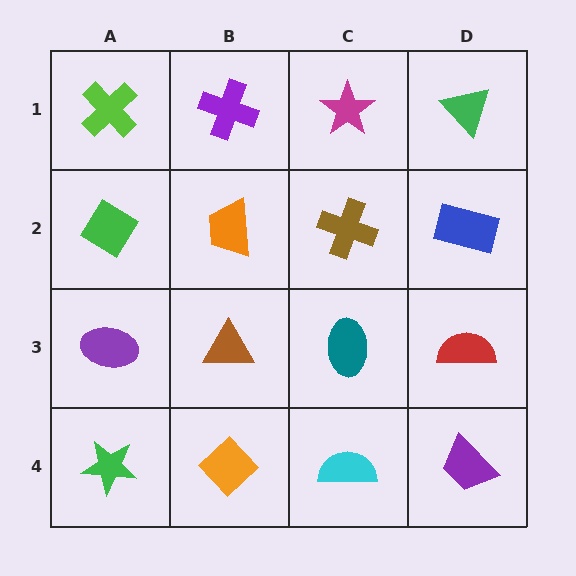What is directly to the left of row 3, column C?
A brown triangle.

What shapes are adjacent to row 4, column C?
A teal ellipse (row 3, column C), an orange diamond (row 4, column B), a purple trapezoid (row 4, column D).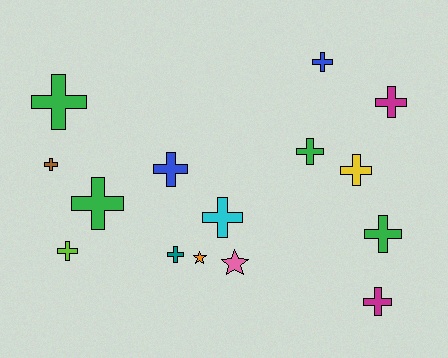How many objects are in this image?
There are 15 objects.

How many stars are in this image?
There are 2 stars.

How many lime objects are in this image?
There is 1 lime object.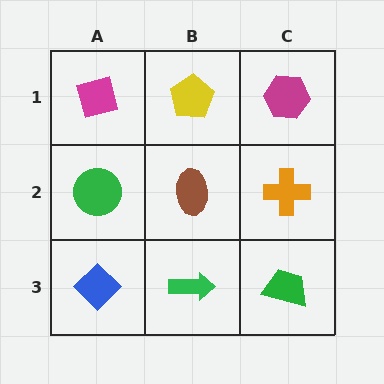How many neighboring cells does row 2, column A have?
3.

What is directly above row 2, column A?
A magenta square.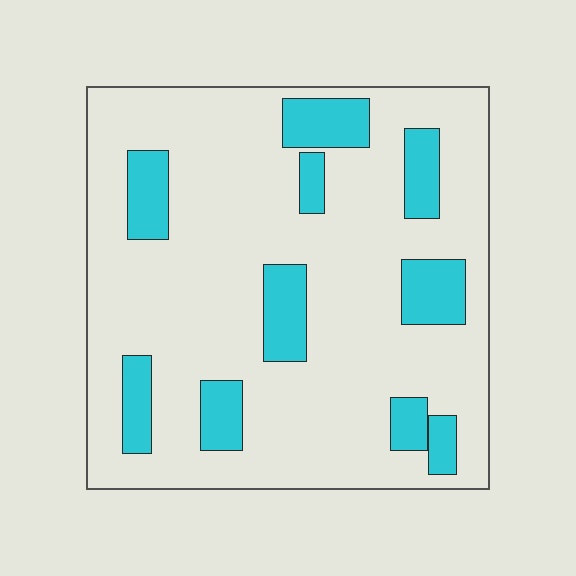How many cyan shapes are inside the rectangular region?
10.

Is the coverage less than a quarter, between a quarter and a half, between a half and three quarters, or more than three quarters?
Less than a quarter.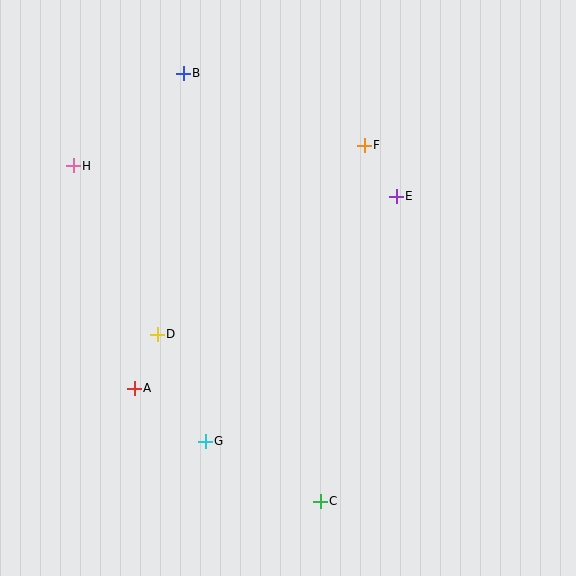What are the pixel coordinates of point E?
Point E is at (396, 196).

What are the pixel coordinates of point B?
Point B is at (183, 73).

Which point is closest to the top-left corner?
Point H is closest to the top-left corner.